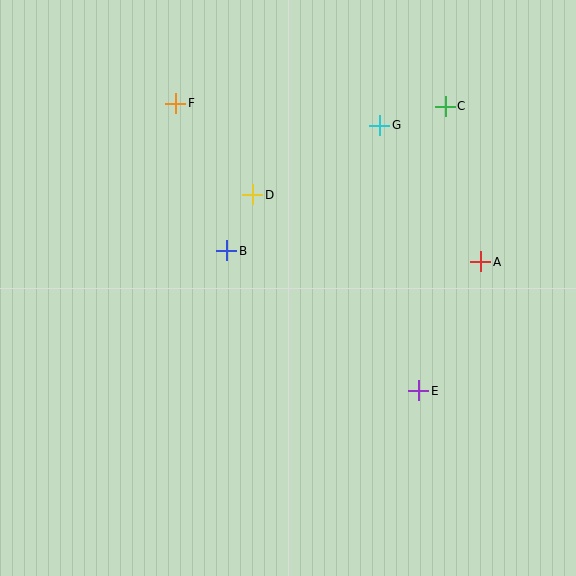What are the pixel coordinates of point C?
Point C is at (445, 106).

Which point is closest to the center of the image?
Point B at (227, 251) is closest to the center.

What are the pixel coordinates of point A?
Point A is at (481, 262).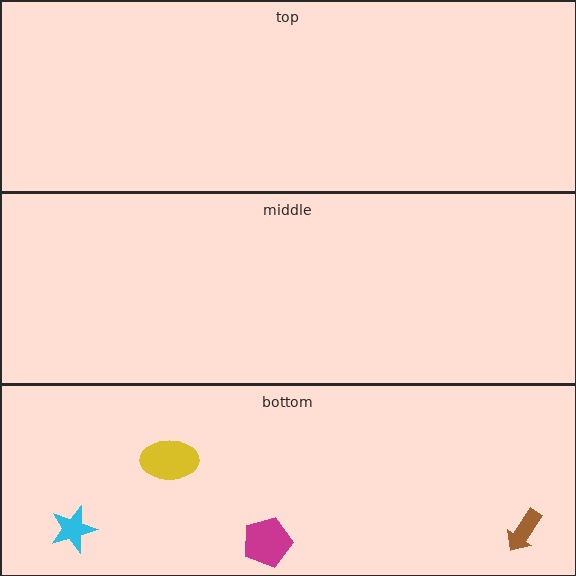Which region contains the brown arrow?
The bottom region.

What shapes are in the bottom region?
The yellow ellipse, the cyan star, the brown arrow, the magenta pentagon.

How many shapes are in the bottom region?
4.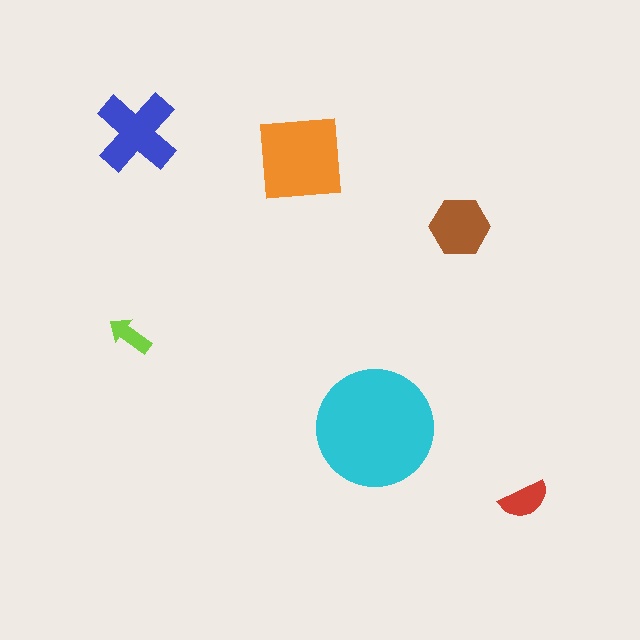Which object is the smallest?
The lime arrow.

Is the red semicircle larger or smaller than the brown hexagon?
Smaller.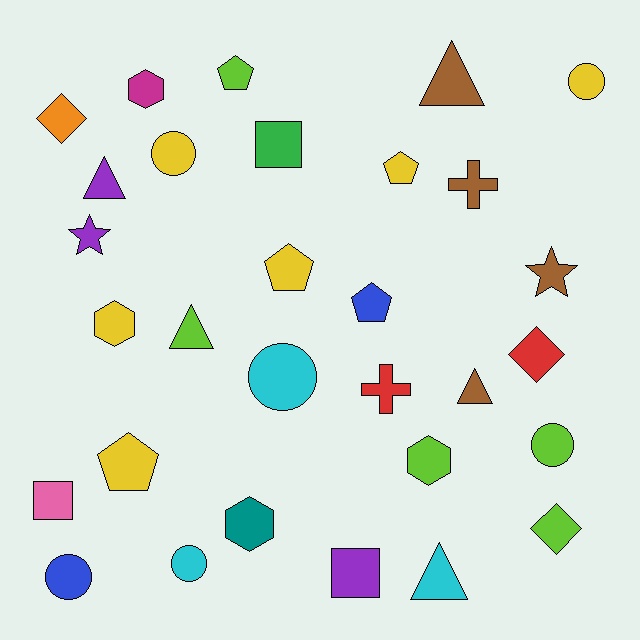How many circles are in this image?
There are 6 circles.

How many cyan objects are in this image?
There are 3 cyan objects.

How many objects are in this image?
There are 30 objects.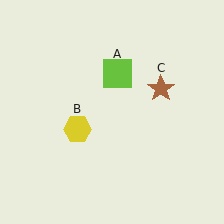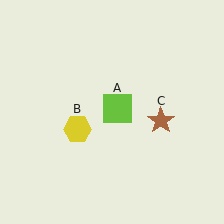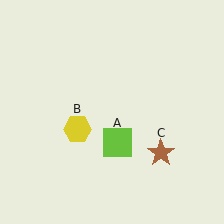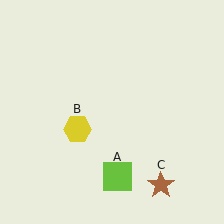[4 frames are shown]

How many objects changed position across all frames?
2 objects changed position: lime square (object A), brown star (object C).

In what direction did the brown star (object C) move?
The brown star (object C) moved down.